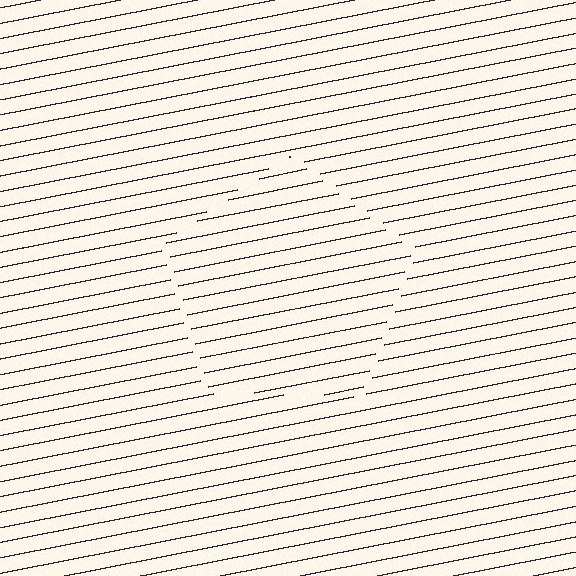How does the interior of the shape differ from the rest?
The interior of the shape contains the same grating, shifted by half a period — the contour is defined by the phase discontinuity where line-ends from the inner and outer gratings abut.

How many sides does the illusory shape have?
5 sides — the line-ends trace a pentagon.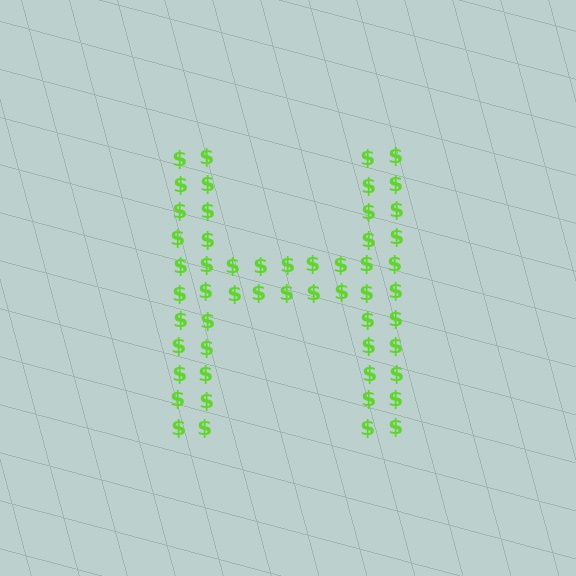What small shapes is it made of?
It is made of small dollar signs.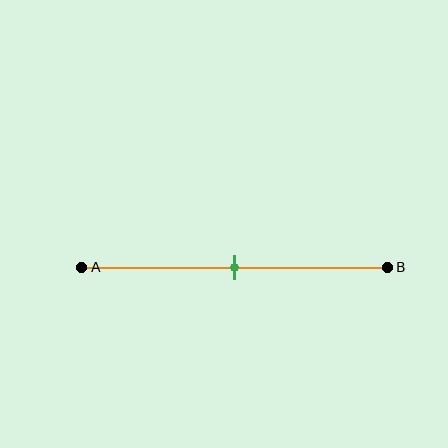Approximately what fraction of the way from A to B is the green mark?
The green mark is approximately 50% of the way from A to B.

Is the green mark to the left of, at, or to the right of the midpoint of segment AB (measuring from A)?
The green mark is approximately at the midpoint of segment AB.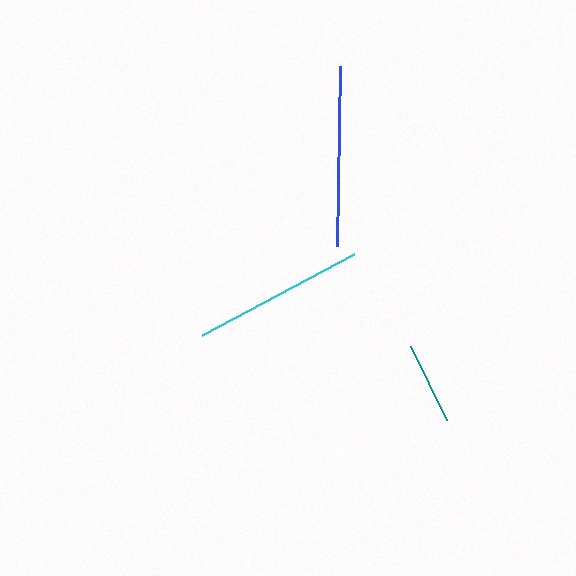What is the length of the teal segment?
The teal segment is approximately 83 pixels long.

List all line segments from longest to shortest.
From longest to shortest: blue, cyan, teal.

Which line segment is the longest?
The blue line is the longest at approximately 180 pixels.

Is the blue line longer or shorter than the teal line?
The blue line is longer than the teal line.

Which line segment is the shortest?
The teal line is the shortest at approximately 83 pixels.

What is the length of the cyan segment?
The cyan segment is approximately 172 pixels long.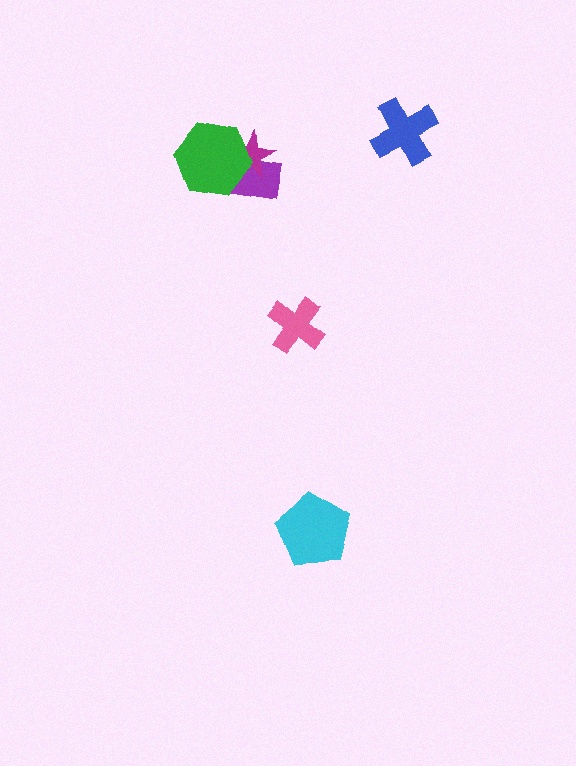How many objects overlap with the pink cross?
0 objects overlap with the pink cross.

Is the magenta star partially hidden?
Yes, it is partially covered by another shape.